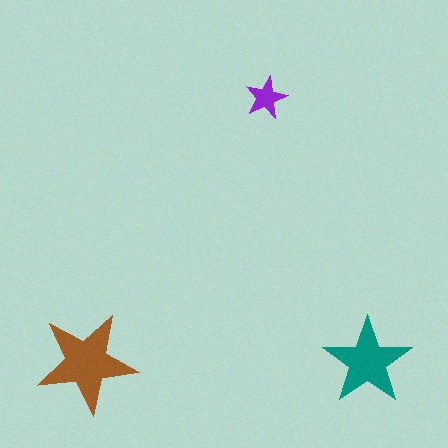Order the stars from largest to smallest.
the brown one, the teal one, the purple one.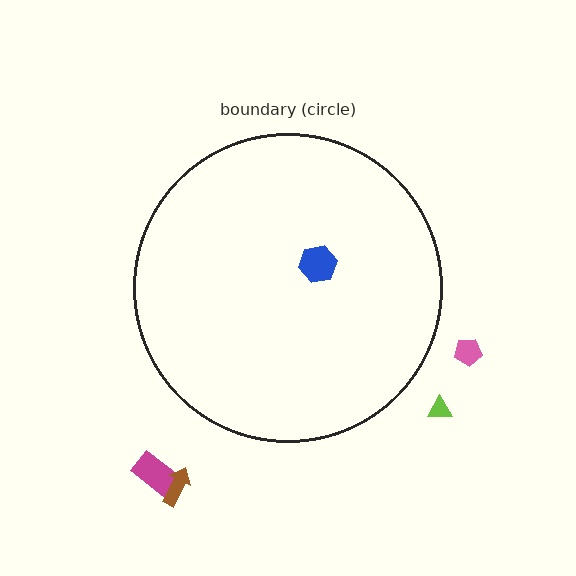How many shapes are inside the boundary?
1 inside, 4 outside.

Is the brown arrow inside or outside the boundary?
Outside.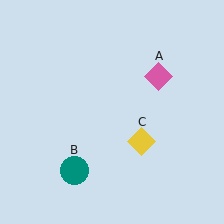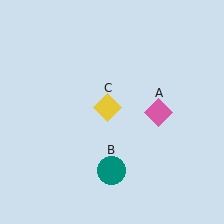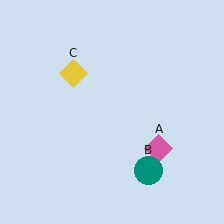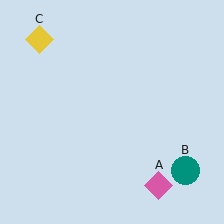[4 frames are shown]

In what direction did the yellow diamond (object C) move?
The yellow diamond (object C) moved up and to the left.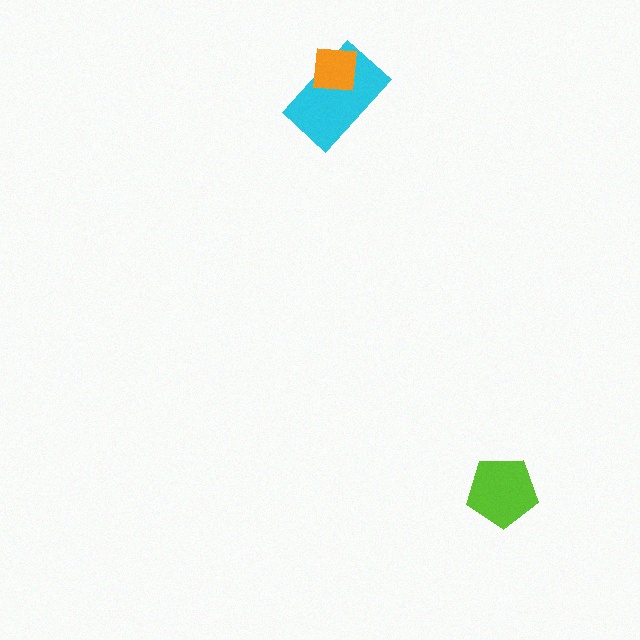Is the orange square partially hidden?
No, no other shape covers it.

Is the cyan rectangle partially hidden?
Yes, it is partially covered by another shape.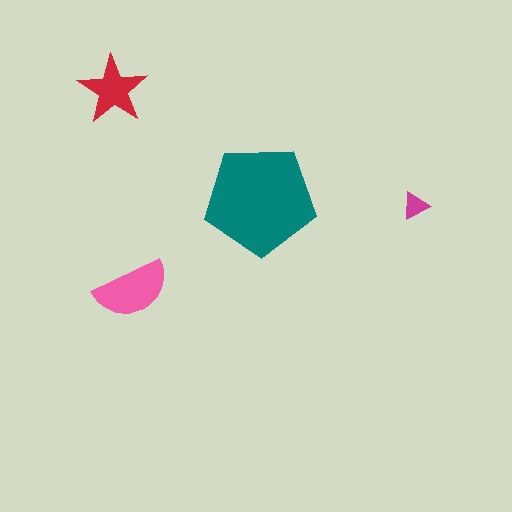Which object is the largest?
The teal pentagon.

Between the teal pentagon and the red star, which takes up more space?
The teal pentagon.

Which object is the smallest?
The magenta triangle.